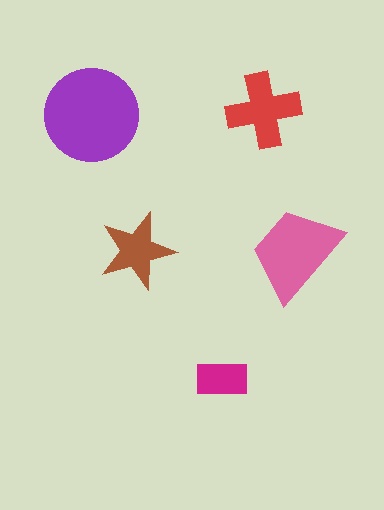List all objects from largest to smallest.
The purple circle, the pink trapezoid, the red cross, the brown star, the magenta rectangle.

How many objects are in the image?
There are 5 objects in the image.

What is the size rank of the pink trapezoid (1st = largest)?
2nd.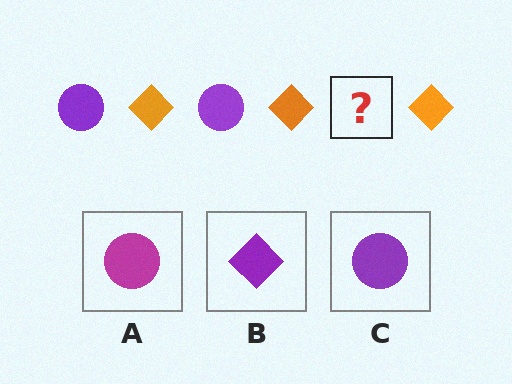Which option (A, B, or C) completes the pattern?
C.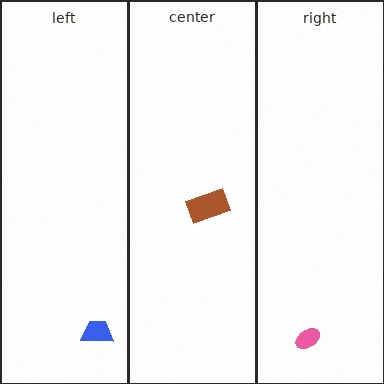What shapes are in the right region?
The pink ellipse.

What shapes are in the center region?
The brown rectangle.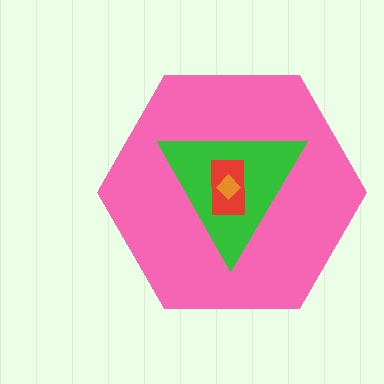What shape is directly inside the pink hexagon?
The green triangle.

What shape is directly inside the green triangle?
The red rectangle.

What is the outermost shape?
The pink hexagon.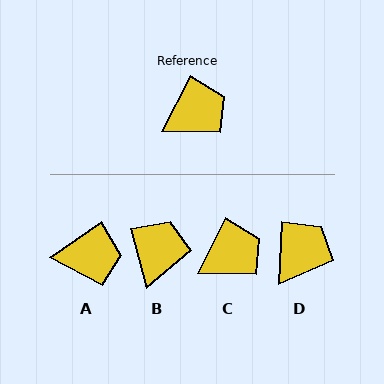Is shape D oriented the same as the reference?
No, it is off by about 24 degrees.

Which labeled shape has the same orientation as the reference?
C.